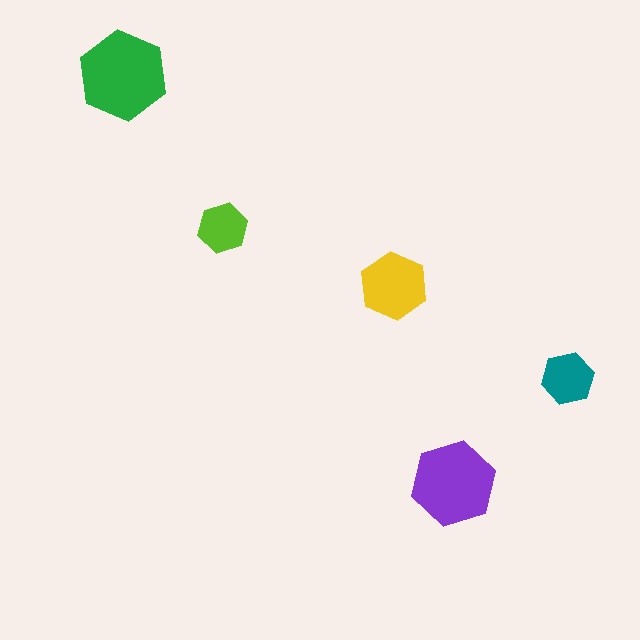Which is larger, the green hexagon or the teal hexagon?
The green one.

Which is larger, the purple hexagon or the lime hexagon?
The purple one.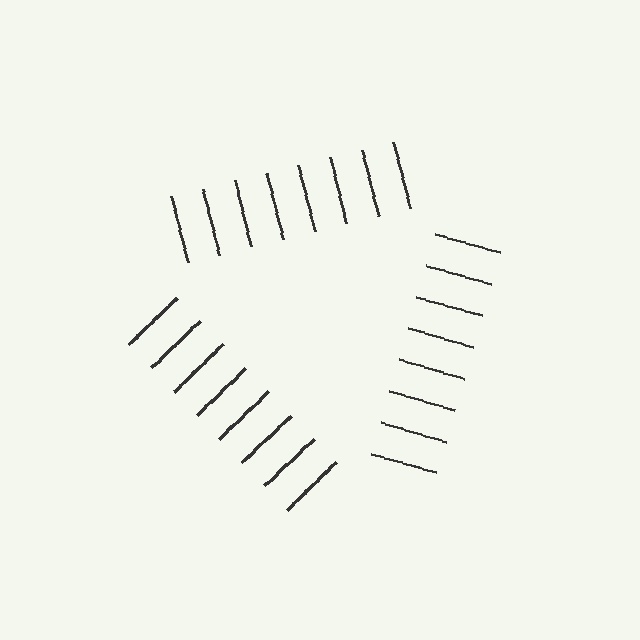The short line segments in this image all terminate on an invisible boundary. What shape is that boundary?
An illusory triangle — the line segments terminate on its edges but no continuous stroke is drawn.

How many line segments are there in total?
24 — 8 along each of the 3 edges.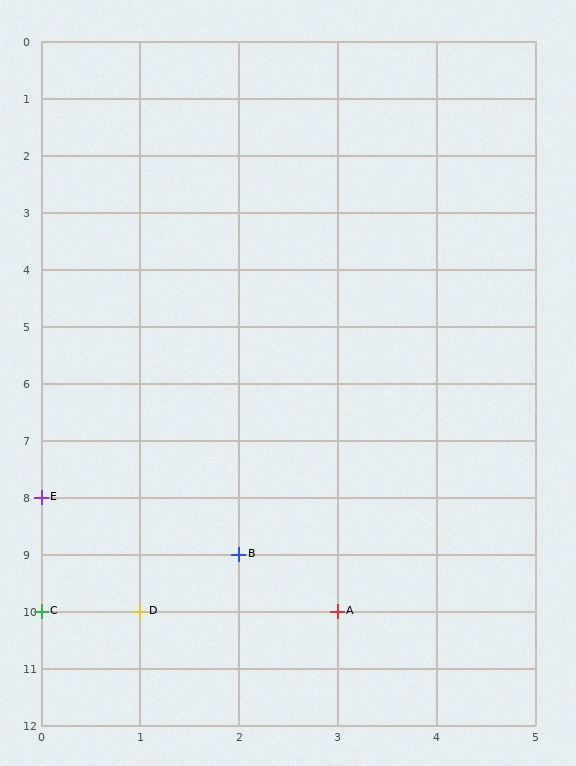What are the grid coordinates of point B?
Point B is at grid coordinates (2, 9).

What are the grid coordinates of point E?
Point E is at grid coordinates (0, 8).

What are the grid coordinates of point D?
Point D is at grid coordinates (1, 10).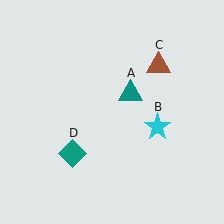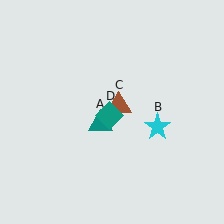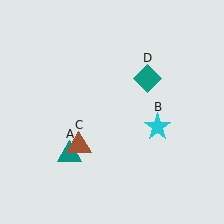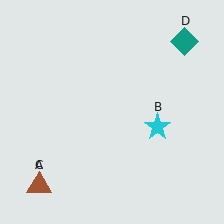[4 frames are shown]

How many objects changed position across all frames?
3 objects changed position: teal triangle (object A), brown triangle (object C), teal diamond (object D).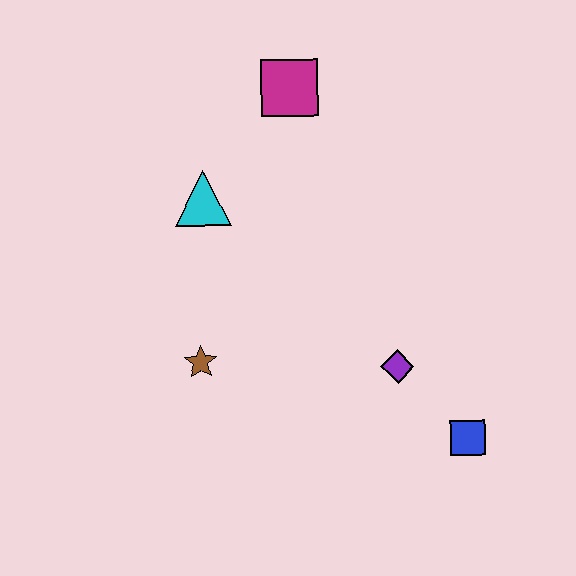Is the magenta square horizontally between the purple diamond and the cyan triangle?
Yes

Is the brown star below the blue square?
No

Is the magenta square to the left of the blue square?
Yes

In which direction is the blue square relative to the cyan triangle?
The blue square is to the right of the cyan triangle.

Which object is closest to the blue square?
The purple diamond is closest to the blue square.